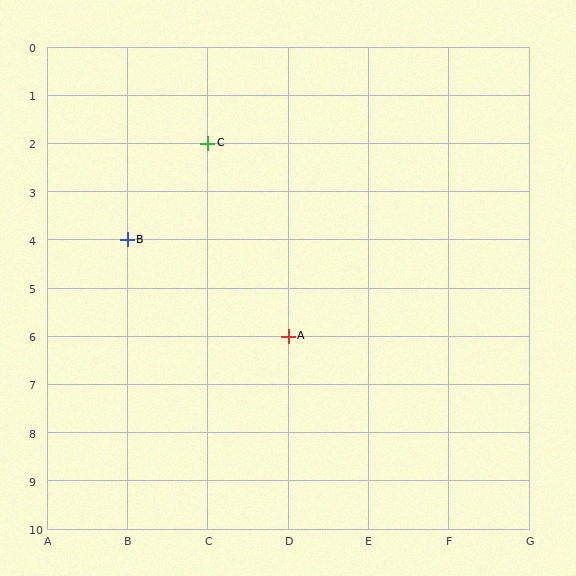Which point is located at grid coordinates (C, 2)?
Point C is at (C, 2).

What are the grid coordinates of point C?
Point C is at grid coordinates (C, 2).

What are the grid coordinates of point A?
Point A is at grid coordinates (D, 6).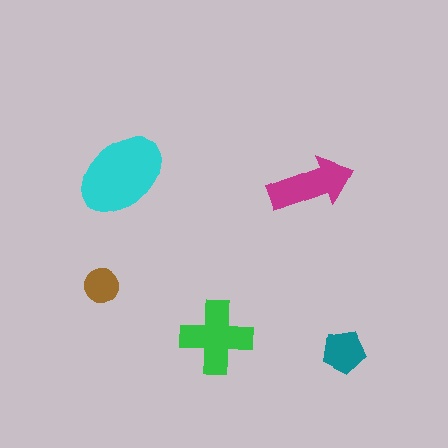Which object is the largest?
The cyan ellipse.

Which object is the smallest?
The brown circle.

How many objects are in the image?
There are 5 objects in the image.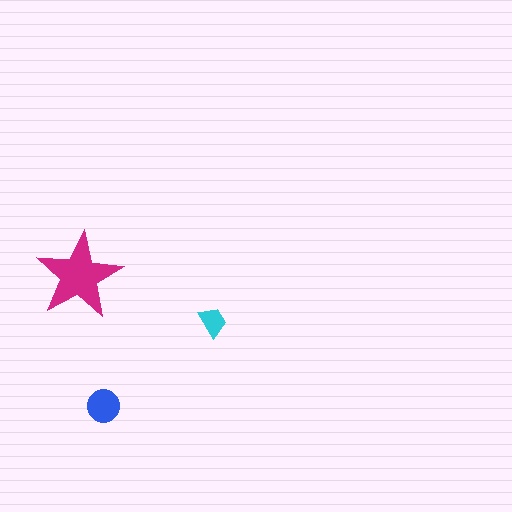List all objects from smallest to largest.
The cyan trapezoid, the blue circle, the magenta star.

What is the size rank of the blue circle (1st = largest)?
2nd.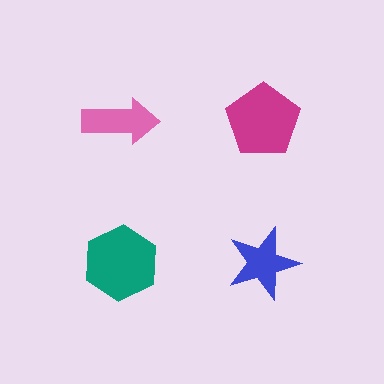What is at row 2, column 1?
A teal hexagon.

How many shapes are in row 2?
2 shapes.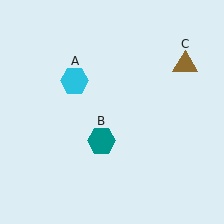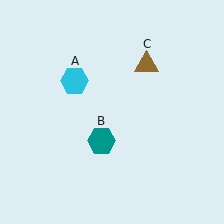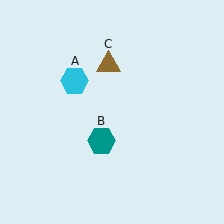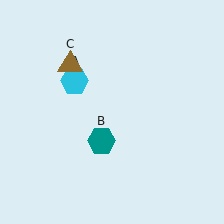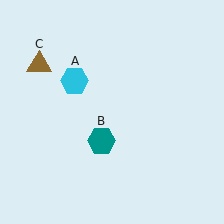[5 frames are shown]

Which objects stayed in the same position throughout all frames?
Cyan hexagon (object A) and teal hexagon (object B) remained stationary.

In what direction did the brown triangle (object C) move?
The brown triangle (object C) moved left.